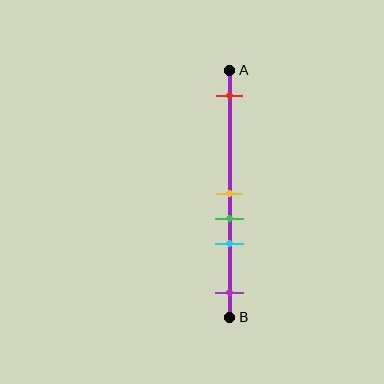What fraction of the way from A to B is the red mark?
The red mark is approximately 10% (0.1) of the way from A to B.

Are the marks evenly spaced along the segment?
No, the marks are not evenly spaced.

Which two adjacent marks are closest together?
The yellow and green marks are the closest adjacent pair.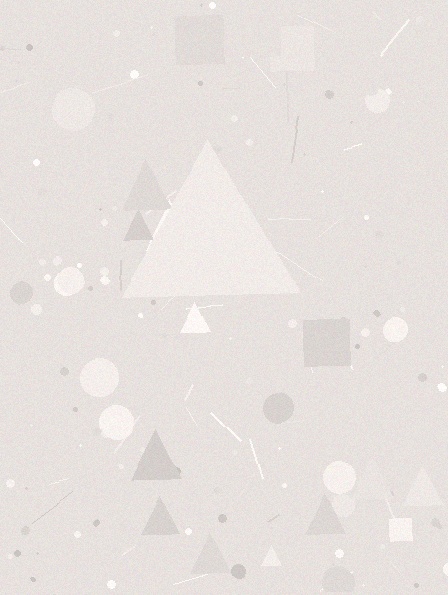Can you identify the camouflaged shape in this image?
The camouflaged shape is a triangle.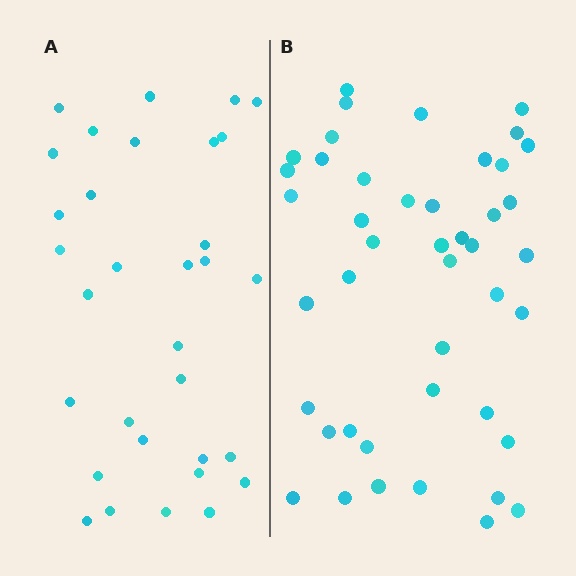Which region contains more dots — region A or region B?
Region B (the right region) has more dots.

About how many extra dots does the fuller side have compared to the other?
Region B has roughly 12 or so more dots than region A.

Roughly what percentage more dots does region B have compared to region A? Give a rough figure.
About 40% more.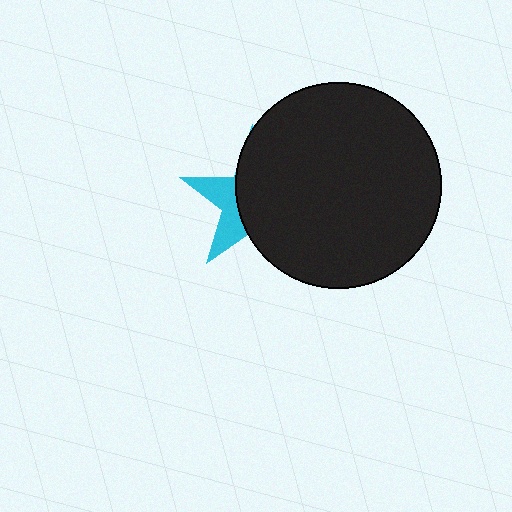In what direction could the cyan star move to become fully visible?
The cyan star could move left. That would shift it out from behind the black circle entirely.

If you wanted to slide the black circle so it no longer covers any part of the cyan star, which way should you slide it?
Slide it right — that is the most direct way to separate the two shapes.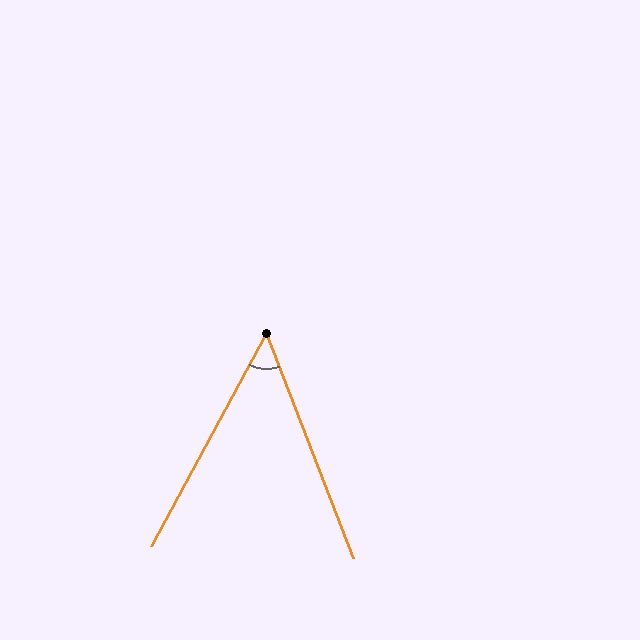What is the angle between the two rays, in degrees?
Approximately 50 degrees.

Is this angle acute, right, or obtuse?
It is acute.